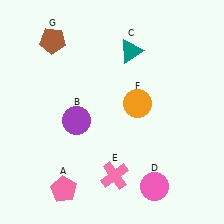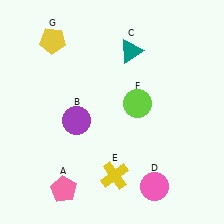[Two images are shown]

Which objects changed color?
E changed from pink to yellow. F changed from orange to lime. G changed from brown to yellow.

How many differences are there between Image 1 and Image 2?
There are 3 differences between the two images.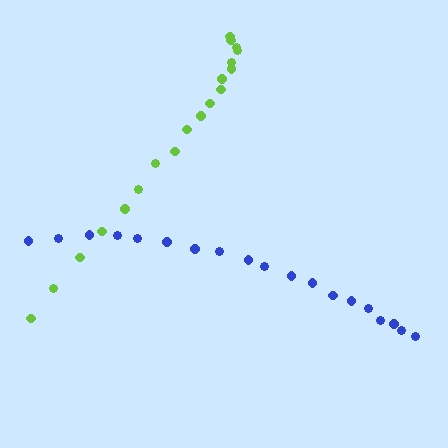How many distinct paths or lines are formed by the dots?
There are 2 distinct paths.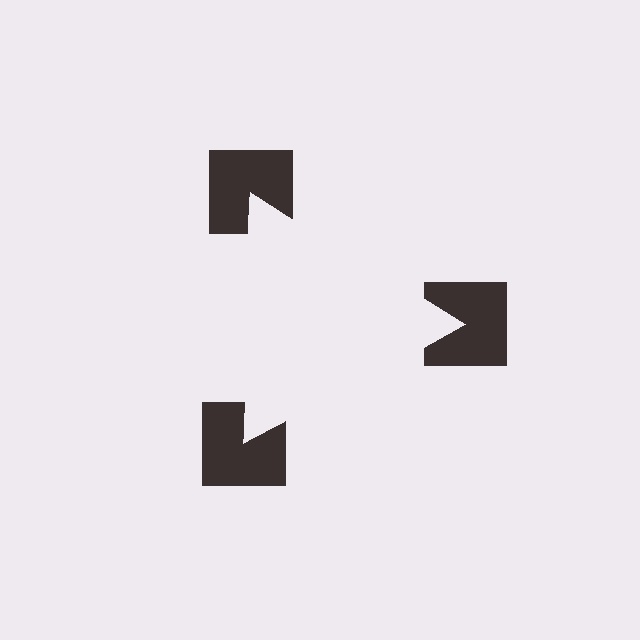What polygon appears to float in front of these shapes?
An illusory triangle — its edges are inferred from the aligned wedge cuts in the notched squares, not physically drawn.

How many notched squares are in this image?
There are 3 — one at each vertex of the illusory triangle.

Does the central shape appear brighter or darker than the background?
It typically appears slightly brighter than the background, even though no actual brightness change is drawn.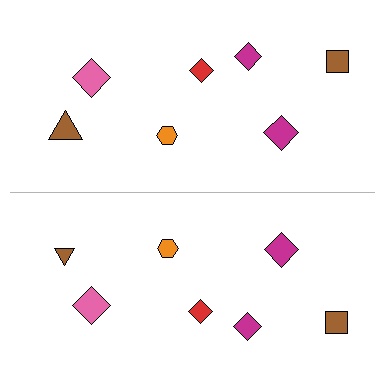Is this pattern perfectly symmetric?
No, the pattern is not perfectly symmetric. The brown triangle on the bottom side has a different size than its mirror counterpart.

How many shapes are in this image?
There are 14 shapes in this image.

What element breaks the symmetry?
The brown triangle on the bottom side has a different size than its mirror counterpart.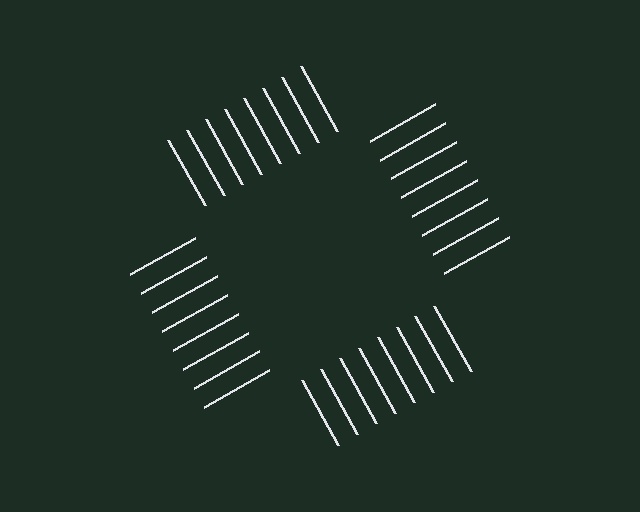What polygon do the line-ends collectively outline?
An illusory square — the line segments terminate on its edges but no continuous stroke is drawn.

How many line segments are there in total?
32 — 8 along each of the 4 edges.